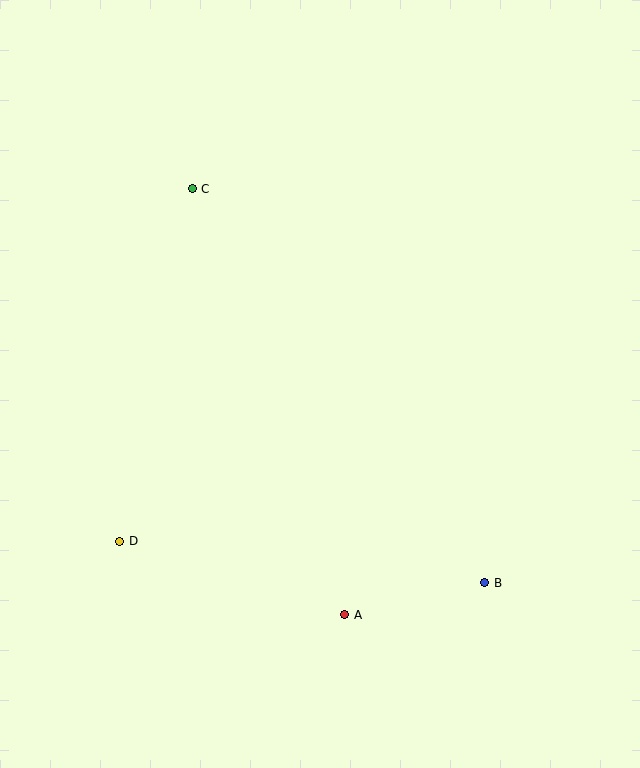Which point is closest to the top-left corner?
Point C is closest to the top-left corner.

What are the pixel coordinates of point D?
Point D is at (119, 541).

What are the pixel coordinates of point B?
Point B is at (485, 583).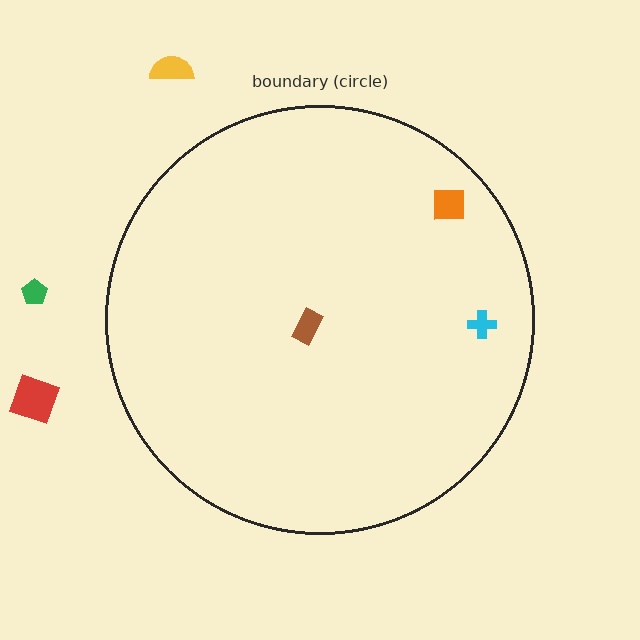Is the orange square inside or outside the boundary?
Inside.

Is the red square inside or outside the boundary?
Outside.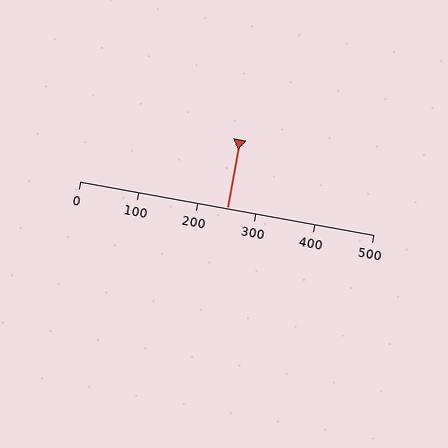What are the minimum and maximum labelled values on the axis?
The axis runs from 0 to 500.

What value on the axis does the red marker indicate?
The marker indicates approximately 250.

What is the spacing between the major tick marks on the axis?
The major ticks are spaced 100 apart.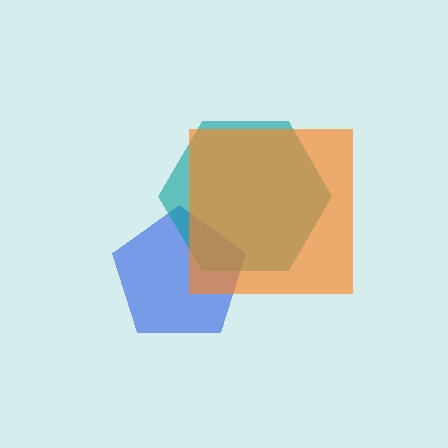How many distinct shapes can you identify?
There are 3 distinct shapes: a blue pentagon, a teal hexagon, an orange square.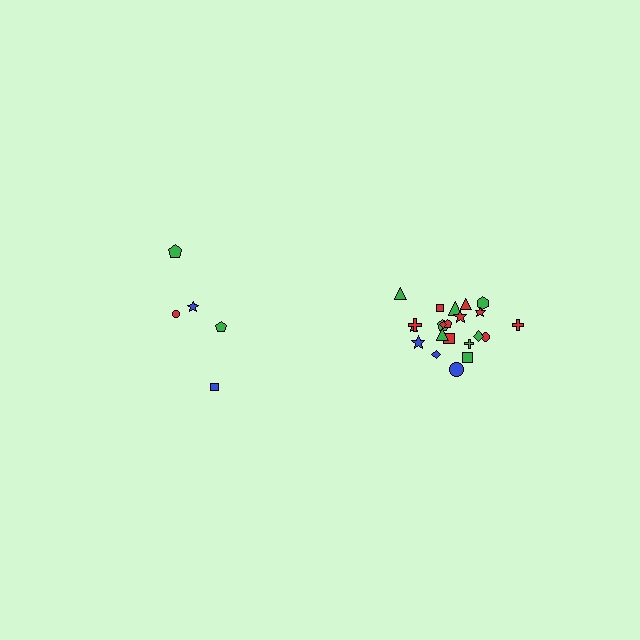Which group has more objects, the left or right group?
The right group.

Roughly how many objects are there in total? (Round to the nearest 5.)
Roughly 25 objects in total.